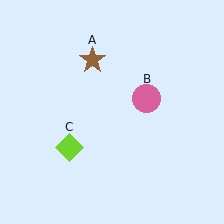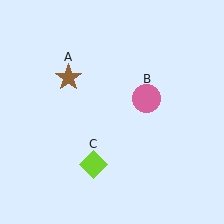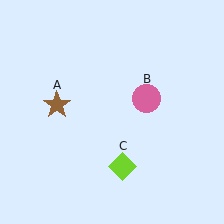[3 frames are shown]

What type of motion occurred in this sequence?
The brown star (object A), lime diamond (object C) rotated counterclockwise around the center of the scene.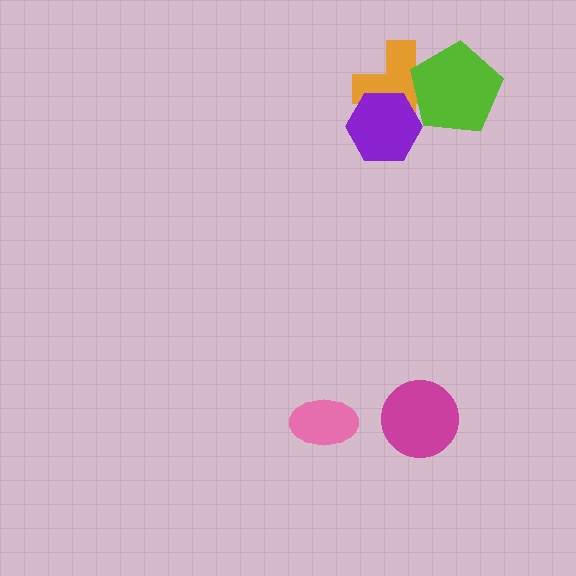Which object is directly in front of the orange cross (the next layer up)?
The purple hexagon is directly in front of the orange cross.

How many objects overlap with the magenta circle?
0 objects overlap with the magenta circle.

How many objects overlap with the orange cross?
2 objects overlap with the orange cross.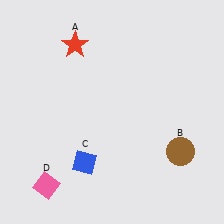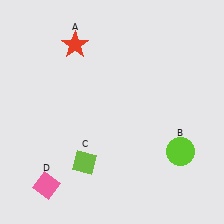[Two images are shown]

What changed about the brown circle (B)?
In Image 1, B is brown. In Image 2, it changed to lime.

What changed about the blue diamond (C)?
In Image 1, C is blue. In Image 2, it changed to lime.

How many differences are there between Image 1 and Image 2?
There are 2 differences between the two images.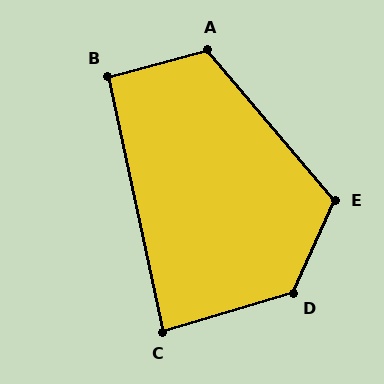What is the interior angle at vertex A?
Approximately 115 degrees (obtuse).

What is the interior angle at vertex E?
Approximately 116 degrees (obtuse).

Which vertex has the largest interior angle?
D, at approximately 131 degrees.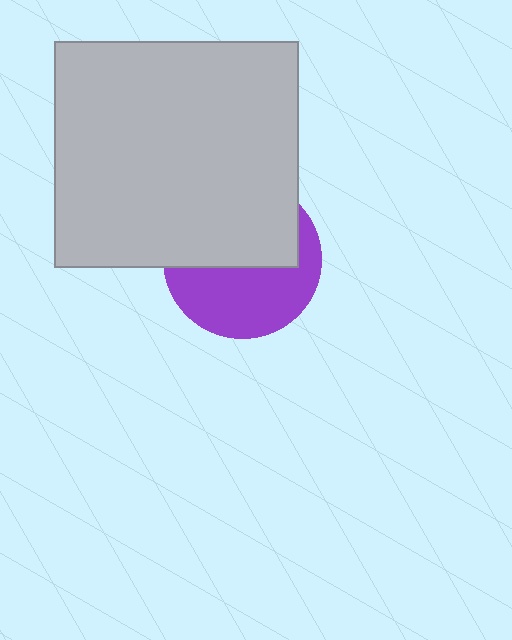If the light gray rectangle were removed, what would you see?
You would see the complete purple circle.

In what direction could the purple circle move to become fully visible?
The purple circle could move down. That would shift it out from behind the light gray rectangle entirely.